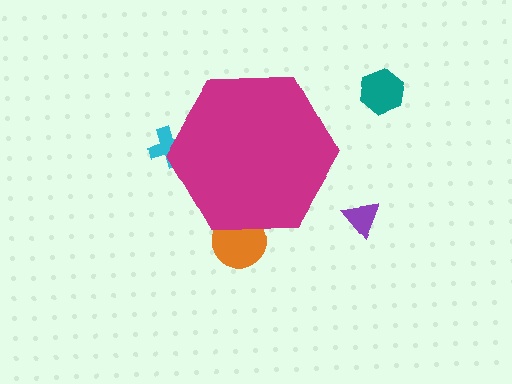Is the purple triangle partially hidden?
No, the purple triangle is fully visible.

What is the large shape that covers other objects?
A magenta hexagon.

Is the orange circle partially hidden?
Yes, the orange circle is partially hidden behind the magenta hexagon.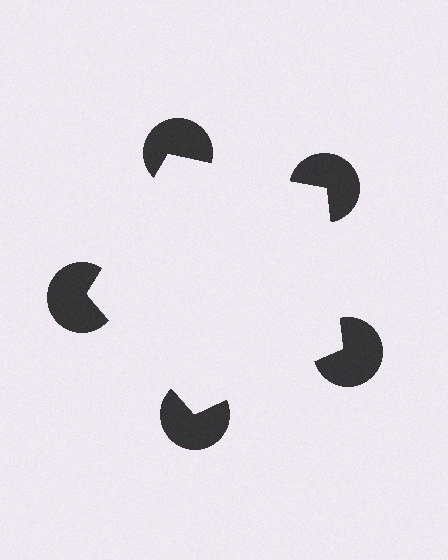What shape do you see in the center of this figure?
An illusory pentagon — its edges are inferred from the aligned wedge cuts in the pac-man discs, not physically drawn.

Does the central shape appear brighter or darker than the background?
It typically appears slightly brighter than the background, even though no actual brightness change is drawn.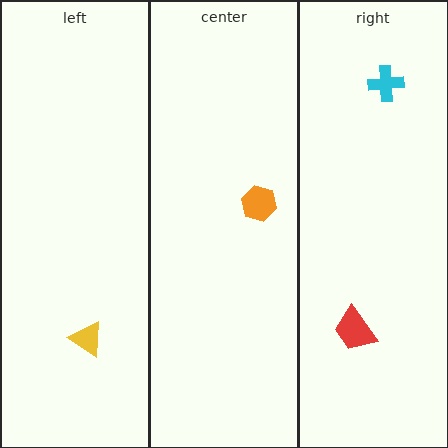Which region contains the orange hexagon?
The center region.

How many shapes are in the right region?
2.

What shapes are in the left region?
The yellow triangle.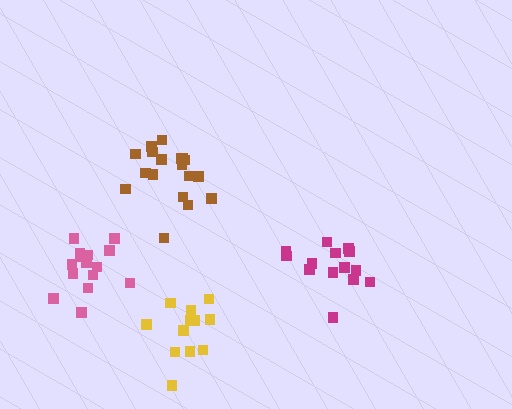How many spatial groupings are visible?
There are 4 spatial groupings.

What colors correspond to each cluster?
The clusters are colored: magenta, brown, yellow, pink.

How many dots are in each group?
Group 1: 14 dots, Group 2: 18 dots, Group 3: 12 dots, Group 4: 15 dots (59 total).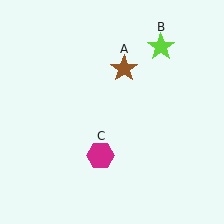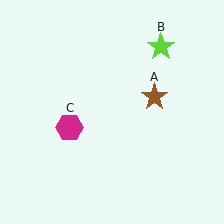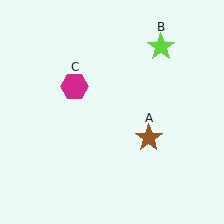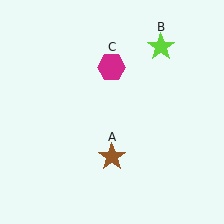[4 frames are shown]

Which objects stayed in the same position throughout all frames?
Lime star (object B) remained stationary.